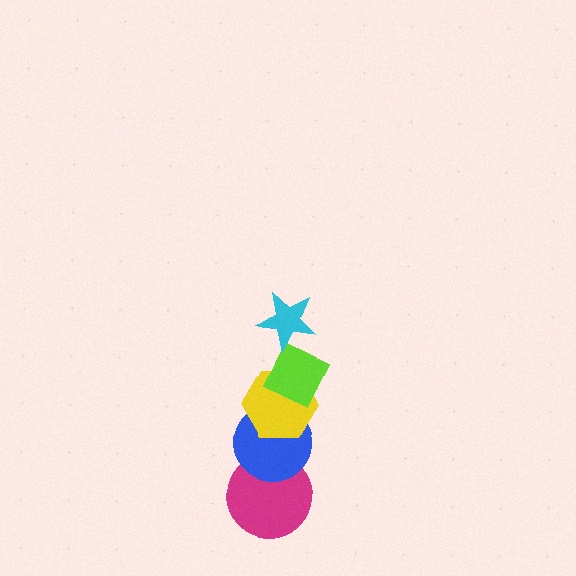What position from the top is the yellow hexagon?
The yellow hexagon is 3rd from the top.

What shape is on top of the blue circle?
The yellow hexagon is on top of the blue circle.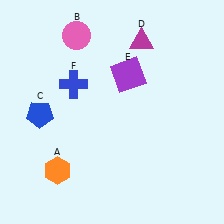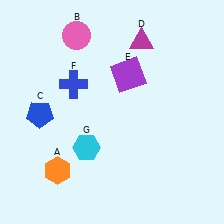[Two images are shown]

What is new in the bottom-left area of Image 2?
A cyan hexagon (G) was added in the bottom-left area of Image 2.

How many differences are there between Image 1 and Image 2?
There is 1 difference between the two images.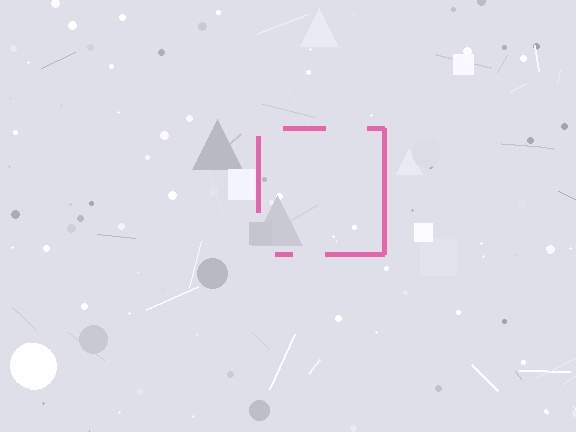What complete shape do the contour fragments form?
The contour fragments form a square.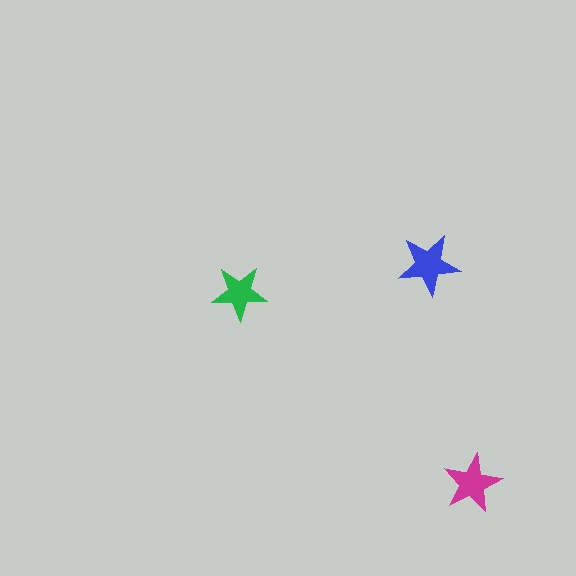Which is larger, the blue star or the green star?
The blue one.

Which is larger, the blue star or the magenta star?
The blue one.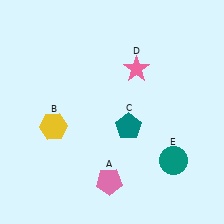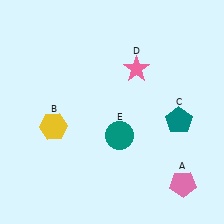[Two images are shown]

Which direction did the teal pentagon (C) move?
The teal pentagon (C) moved right.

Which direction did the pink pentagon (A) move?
The pink pentagon (A) moved right.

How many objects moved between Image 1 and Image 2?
3 objects moved between the two images.